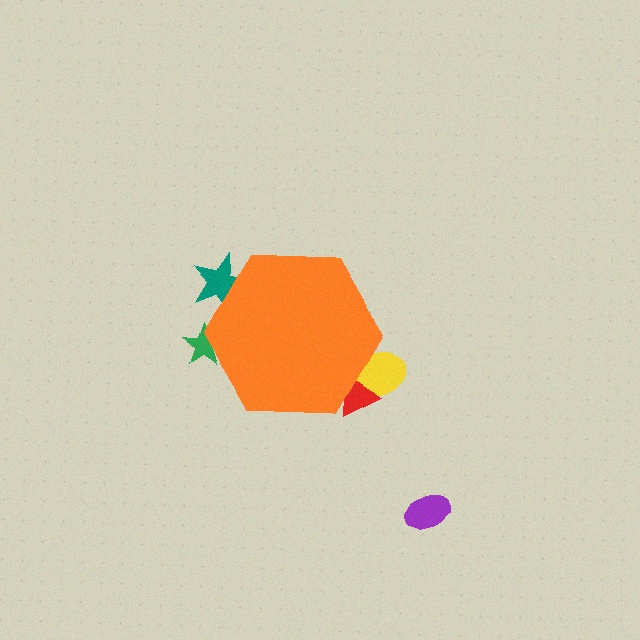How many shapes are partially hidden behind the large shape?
4 shapes are partially hidden.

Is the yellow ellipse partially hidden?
Yes, the yellow ellipse is partially hidden behind the orange hexagon.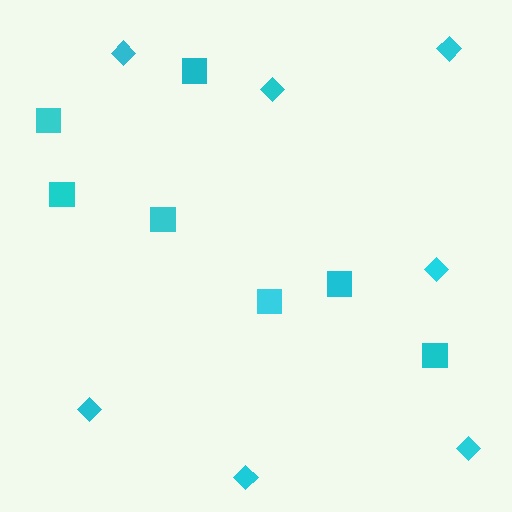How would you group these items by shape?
There are 2 groups: one group of squares (7) and one group of diamonds (7).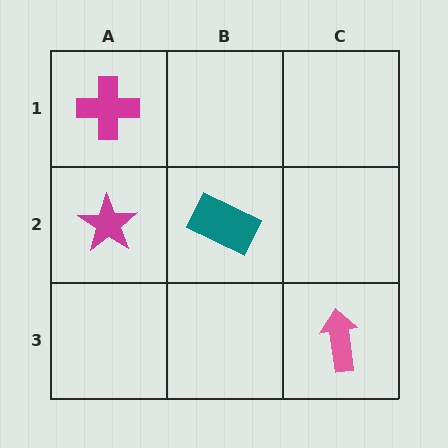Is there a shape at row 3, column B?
No, that cell is empty.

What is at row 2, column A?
A magenta star.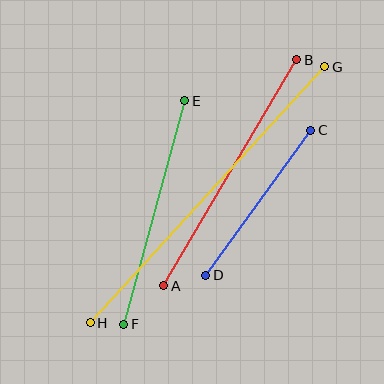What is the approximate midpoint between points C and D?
The midpoint is at approximately (258, 203) pixels.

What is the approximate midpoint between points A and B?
The midpoint is at approximately (230, 173) pixels.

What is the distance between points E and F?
The distance is approximately 232 pixels.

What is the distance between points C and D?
The distance is approximately 179 pixels.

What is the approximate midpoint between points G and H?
The midpoint is at approximately (208, 195) pixels.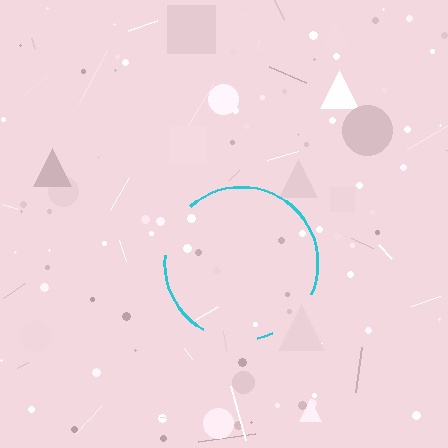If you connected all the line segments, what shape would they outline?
They would outline a circle.